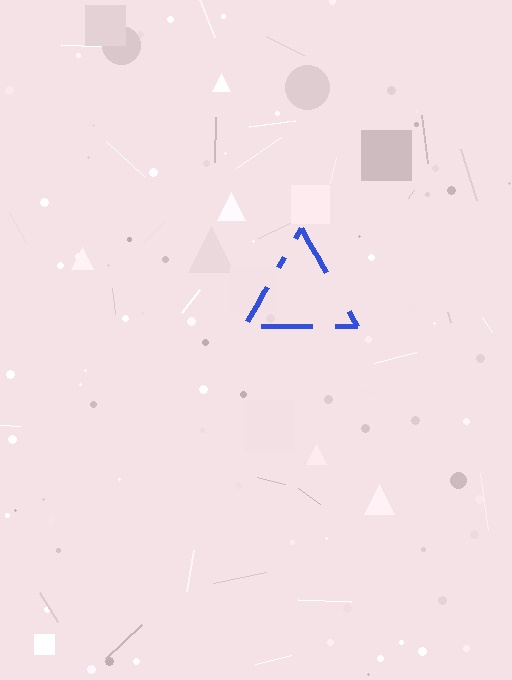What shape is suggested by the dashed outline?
The dashed outline suggests a triangle.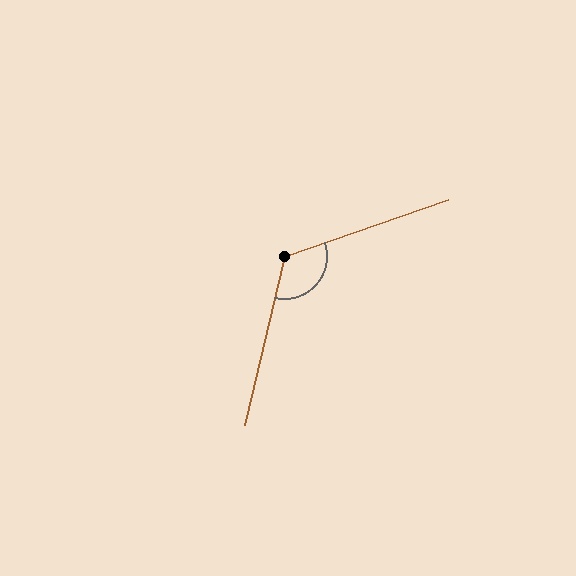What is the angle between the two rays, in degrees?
Approximately 123 degrees.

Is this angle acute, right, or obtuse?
It is obtuse.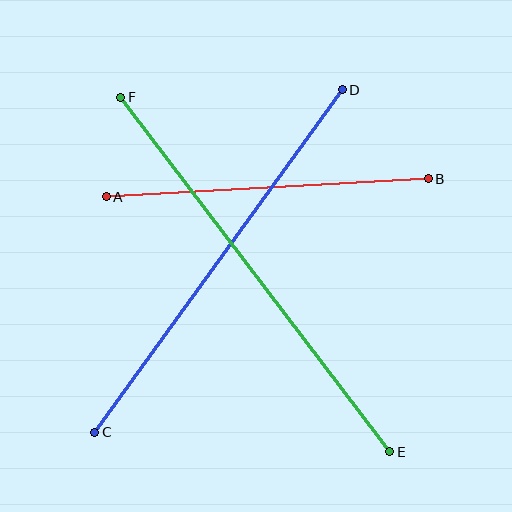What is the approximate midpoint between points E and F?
The midpoint is at approximately (255, 274) pixels.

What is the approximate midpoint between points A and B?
The midpoint is at approximately (267, 188) pixels.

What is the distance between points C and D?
The distance is approximately 423 pixels.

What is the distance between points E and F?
The distance is approximately 445 pixels.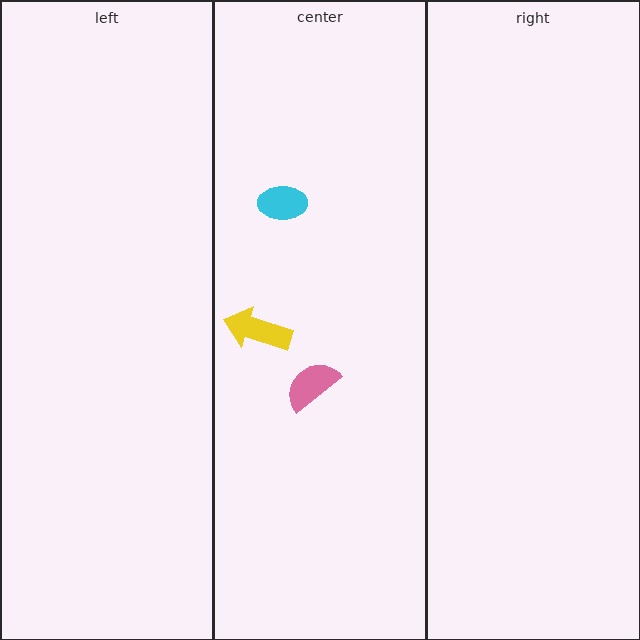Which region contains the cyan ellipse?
The center region.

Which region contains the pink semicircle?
The center region.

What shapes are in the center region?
The pink semicircle, the cyan ellipse, the yellow arrow.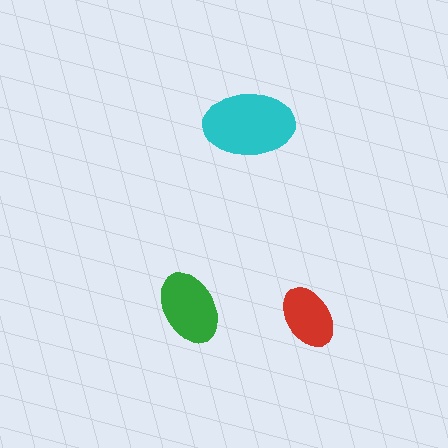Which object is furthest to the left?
The green ellipse is leftmost.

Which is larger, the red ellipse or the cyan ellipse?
The cyan one.